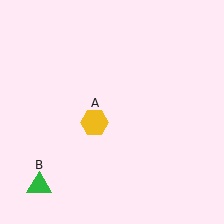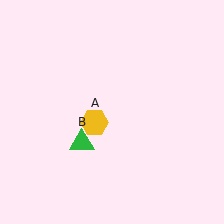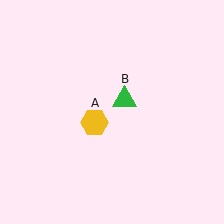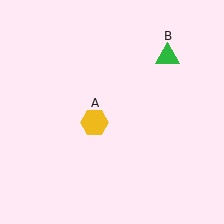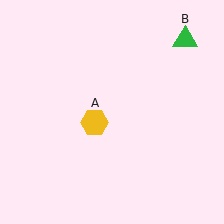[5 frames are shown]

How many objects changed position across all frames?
1 object changed position: green triangle (object B).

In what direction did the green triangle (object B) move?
The green triangle (object B) moved up and to the right.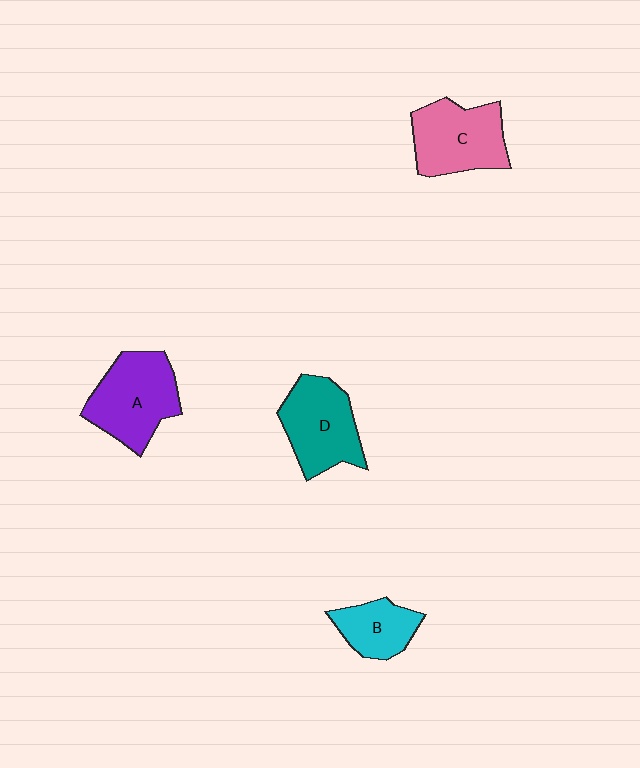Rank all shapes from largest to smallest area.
From largest to smallest: A (purple), C (pink), D (teal), B (cyan).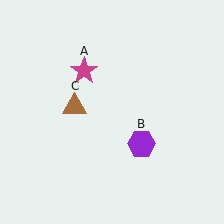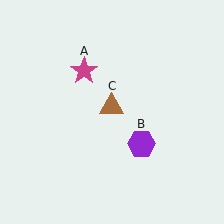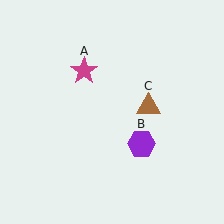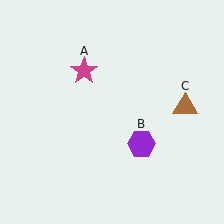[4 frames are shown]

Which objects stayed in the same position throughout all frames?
Magenta star (object A) and purple hexagon (object B) remained stationary.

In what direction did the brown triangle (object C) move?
The brown triangle (object C) moved right.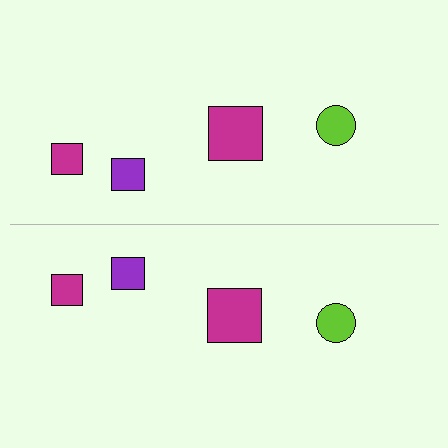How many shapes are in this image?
There are 8 shapes in this image.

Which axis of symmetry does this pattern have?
The pattern has a horizontal axis of symmetry running through the center of the image.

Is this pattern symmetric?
Yes, this pattern has bilateral (reflection) symmetry.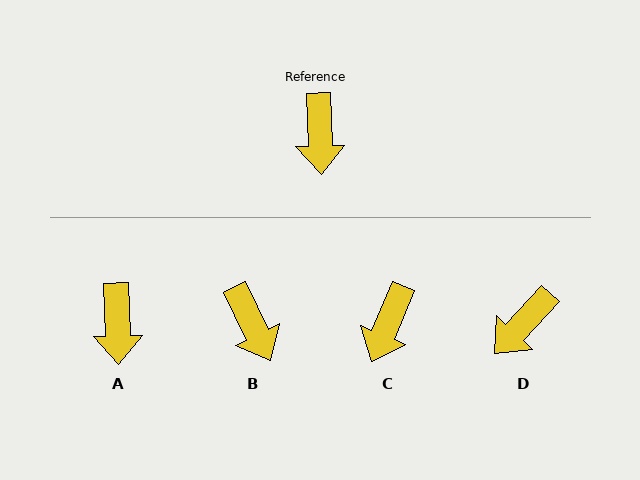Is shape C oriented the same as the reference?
No, it is off by about 25 degrees.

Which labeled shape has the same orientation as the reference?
A.